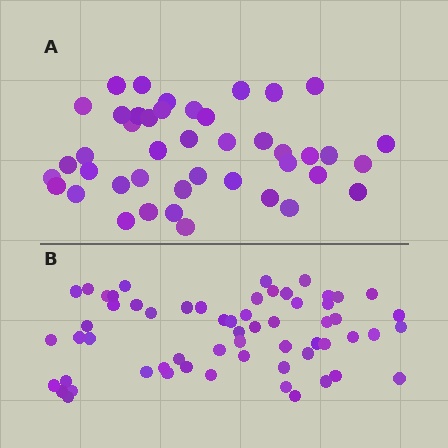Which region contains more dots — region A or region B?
Region B (the bottom region) has more dots.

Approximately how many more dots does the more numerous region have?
Region B has approximately 15 more dots than region A.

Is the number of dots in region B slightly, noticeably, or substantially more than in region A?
Region B has noticeably more, but not dramatically so. The ratio is roughly 1.4 to 1.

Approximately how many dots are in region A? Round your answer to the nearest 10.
About 40 dots. (The exact count is 43, which rounds to 40.)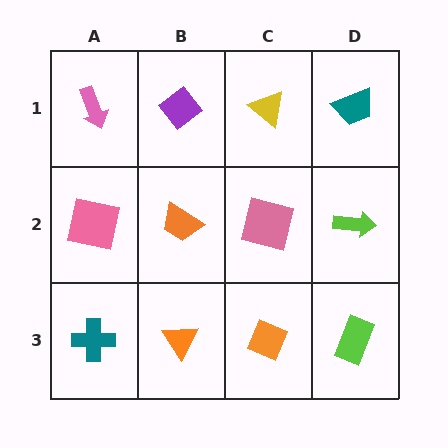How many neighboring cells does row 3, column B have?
3.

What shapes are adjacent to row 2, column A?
A pink arrow (row 1, column A), a teal cross (row 3, column A), an orange trapezoid (row 2, column B).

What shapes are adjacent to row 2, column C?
A yellow triangle (row 1, column C), an orange diamond (row 3, column C), an orange trapezoid (row 2, column B), a lime arrow (row 2, column D).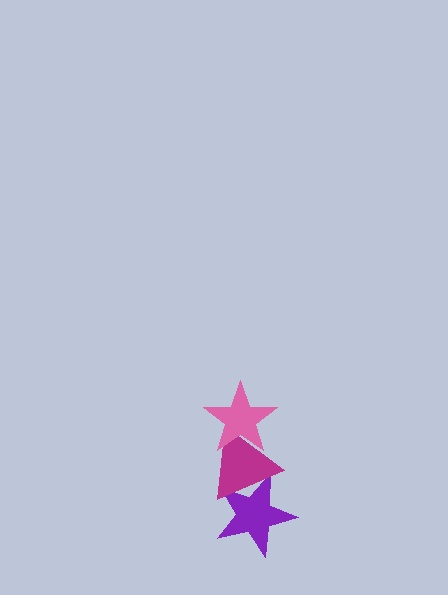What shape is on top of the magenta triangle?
The pink star is on top of the magenta triangle.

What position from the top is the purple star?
The purple star is 3rd from the top.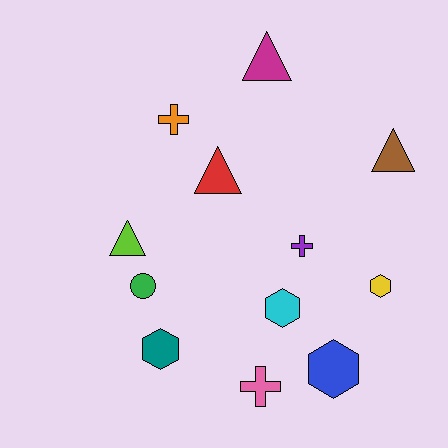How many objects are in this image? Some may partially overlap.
There are 12 objects.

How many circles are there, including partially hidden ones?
There is 1 circle.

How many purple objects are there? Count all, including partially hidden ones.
There is 1 purple object.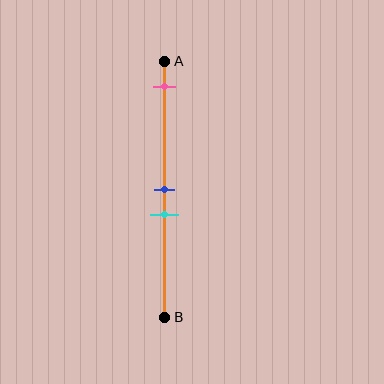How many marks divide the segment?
There are 3 marks dividing the segment.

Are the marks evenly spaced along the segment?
No, the marks are not evenly spaced.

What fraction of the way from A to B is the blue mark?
The blue mark is approximately 50% (0.5) of the way from A to B.